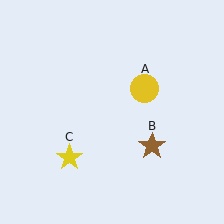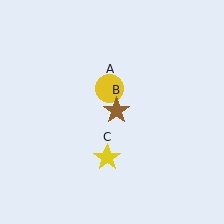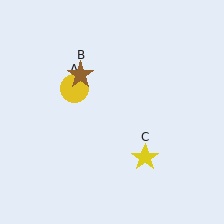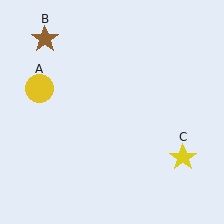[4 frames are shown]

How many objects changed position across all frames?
3 objects changed position: yellow circle (object A), brown star (object B), yellow star (object C).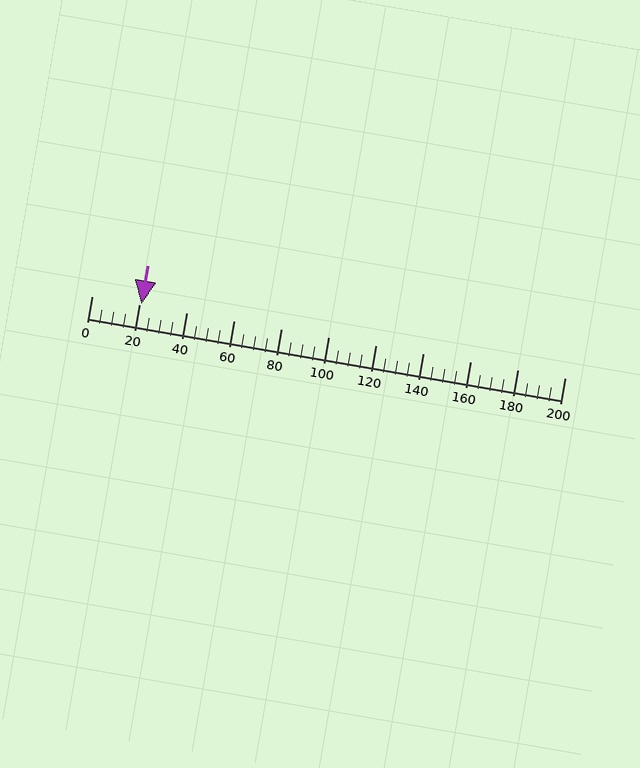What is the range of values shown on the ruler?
The ruler shows values from 0 to 200.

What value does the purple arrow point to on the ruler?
The purple arrow points to approximately 21.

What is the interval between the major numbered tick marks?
The major tick marks are spaced 20 units apart.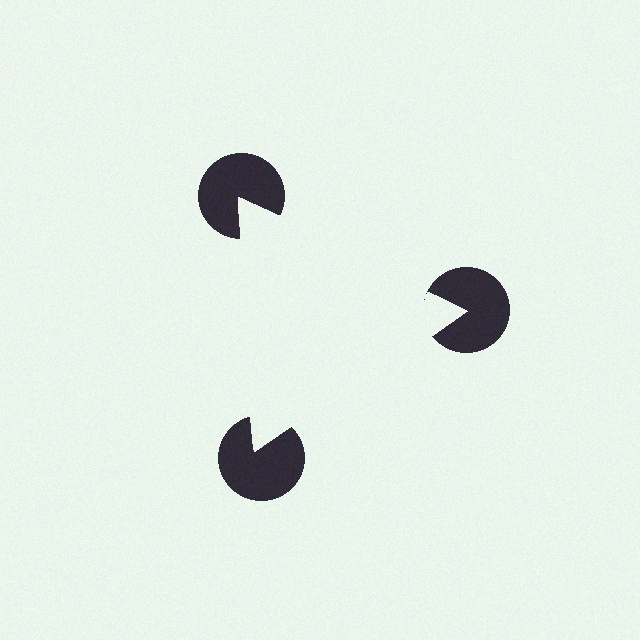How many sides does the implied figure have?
3 sides.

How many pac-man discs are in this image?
There are 3 — one at each vertex of the illusory triangle.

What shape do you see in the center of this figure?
An illusory triangle — its edges are inferred from the aligned wedge cuts in the pac-man discs, not physically drawn.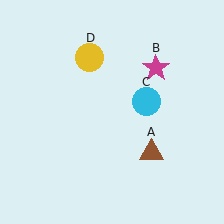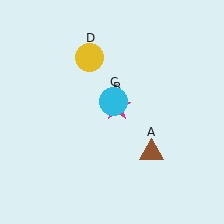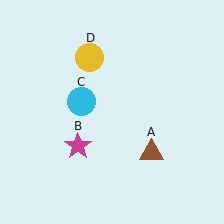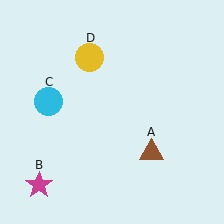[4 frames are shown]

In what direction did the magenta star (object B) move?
The magenta star (object B) moved down and to the left.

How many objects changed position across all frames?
2 objects changed position: magenta star (object B), cyan circle (object C).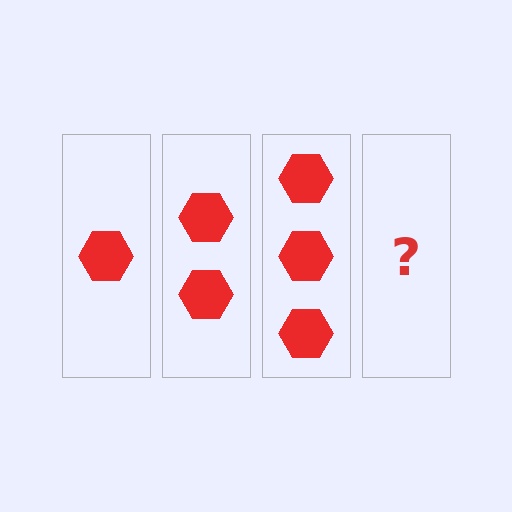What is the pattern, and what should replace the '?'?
The pattern is that each step adds one more hexagon. The '?' should be 4 hexagons.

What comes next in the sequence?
The next element should be 4 hexagons.